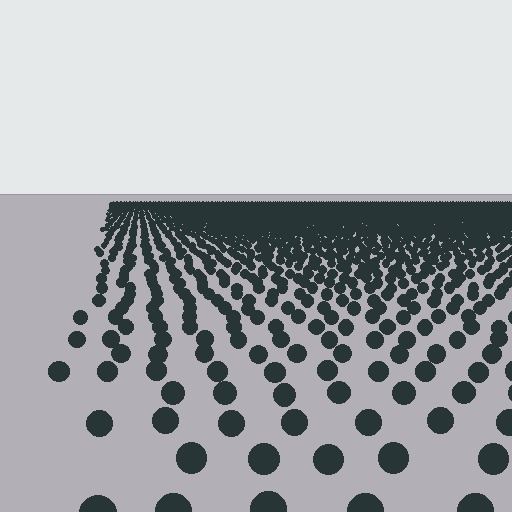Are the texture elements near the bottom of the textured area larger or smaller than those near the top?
Larger. Near the bottom, elements are closer to the viewer and appear at a bigger on-screen size.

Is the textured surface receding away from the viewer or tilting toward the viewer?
The surface is receding away from the viewer. Texture elements get smaller and denser toward the top.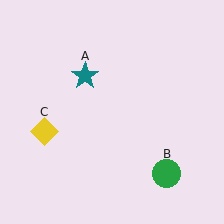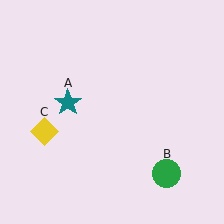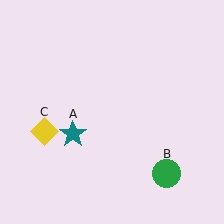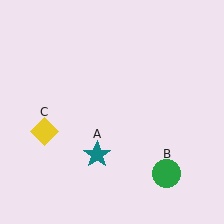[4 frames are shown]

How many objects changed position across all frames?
1 object changed position: teal star (object A).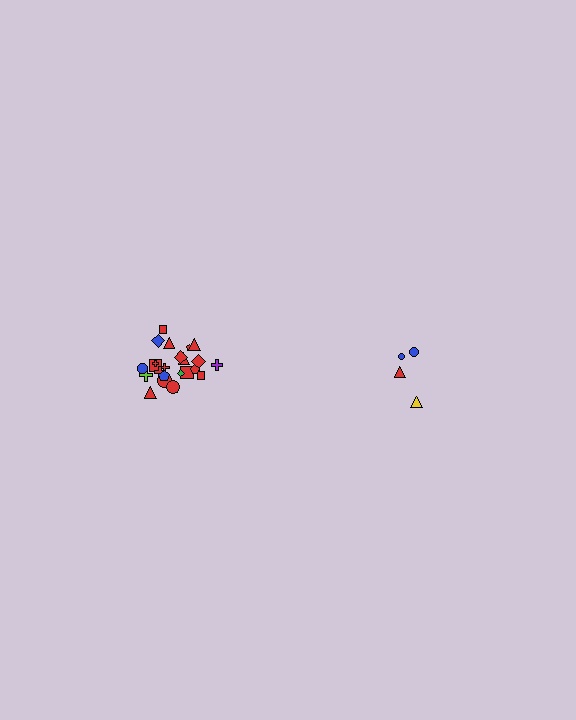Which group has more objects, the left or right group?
The left group.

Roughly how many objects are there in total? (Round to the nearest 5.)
Roughly 30 objects in total.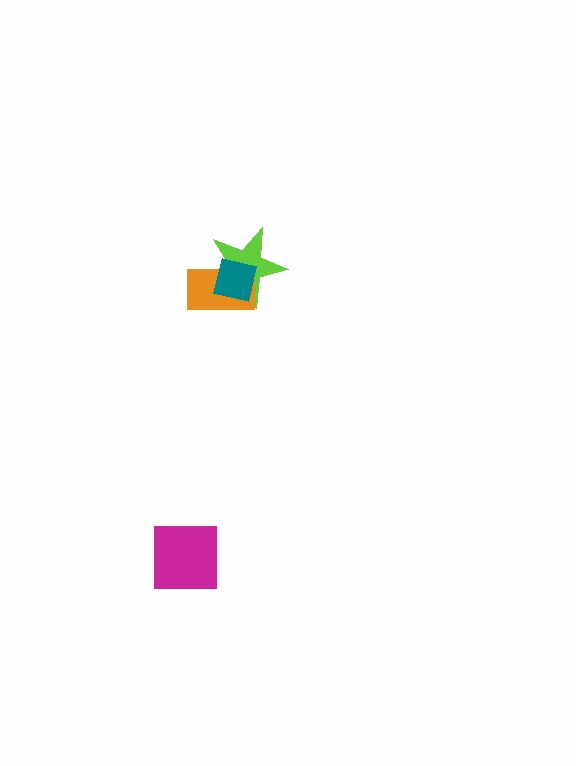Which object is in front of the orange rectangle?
The teal square is in front of the orange rectangle.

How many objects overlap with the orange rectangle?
2 objects overlap with the orange rectangle.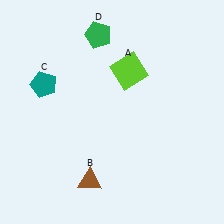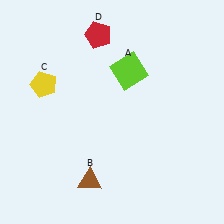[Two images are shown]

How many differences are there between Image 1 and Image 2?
There are 2 differences between the two images.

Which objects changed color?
C changed from teal to yellow. D changed from green to red.